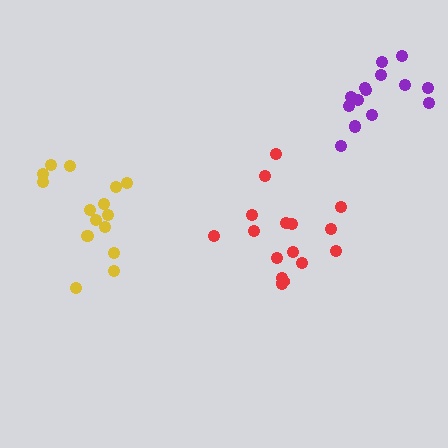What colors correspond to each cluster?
The clusters are colored: yellow, purple, red.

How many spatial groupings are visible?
There are 3 spatial groupings.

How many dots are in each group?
Group 1: 15 dots, Group 2: 14 dots, Group 3: 16 dots (45 total).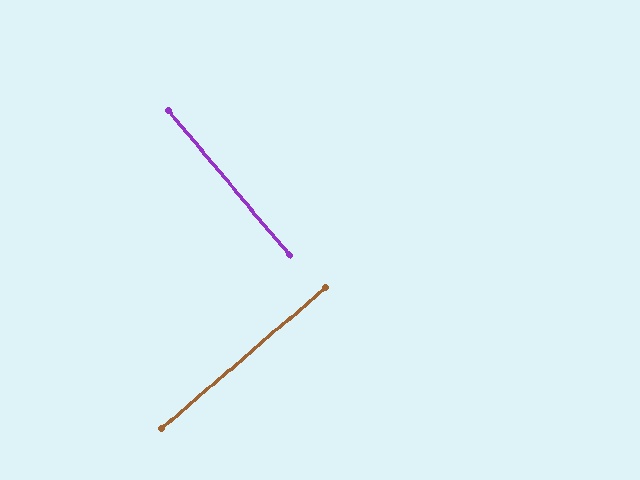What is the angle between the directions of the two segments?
Approximately 89 degrees.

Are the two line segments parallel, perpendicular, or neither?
Perpendicular — they meet at approximately 89°.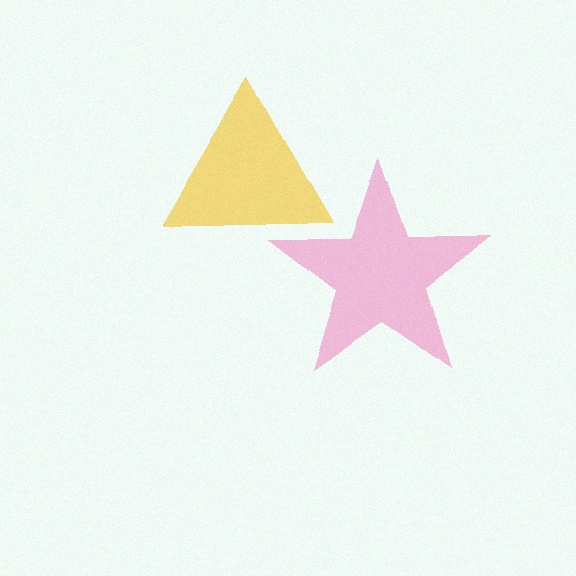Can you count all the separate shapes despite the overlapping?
Yes, there are 2 separate shapes.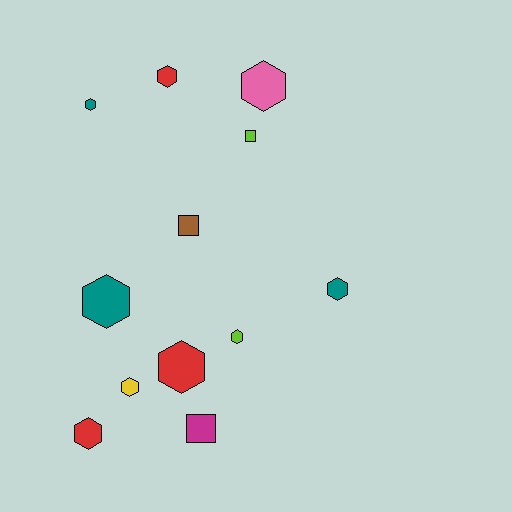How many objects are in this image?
There are 12 objects.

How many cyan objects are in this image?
There are no cyan objects.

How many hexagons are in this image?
There are 9 hexagons.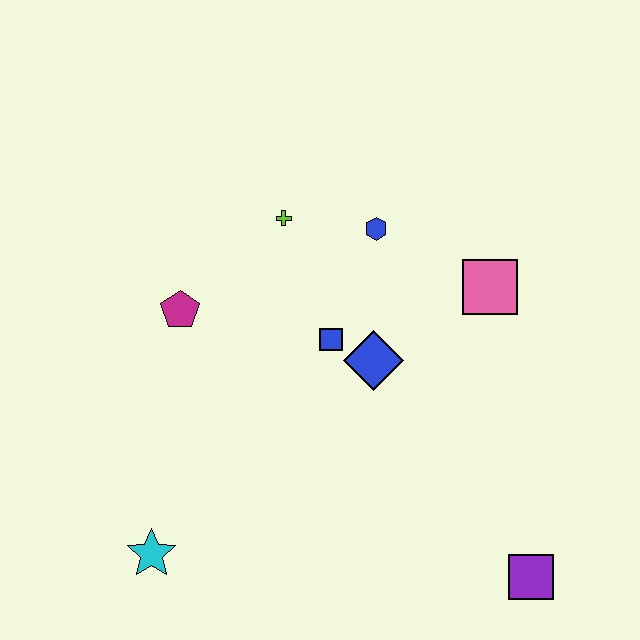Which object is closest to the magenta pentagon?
The lime cross is closest to the magenta pentagon.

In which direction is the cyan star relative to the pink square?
The cyan star is to the left of the pink square.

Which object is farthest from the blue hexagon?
The cyan star is farthest from the blue hexagon.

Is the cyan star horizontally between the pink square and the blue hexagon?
No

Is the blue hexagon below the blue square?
No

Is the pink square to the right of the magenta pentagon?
Yes